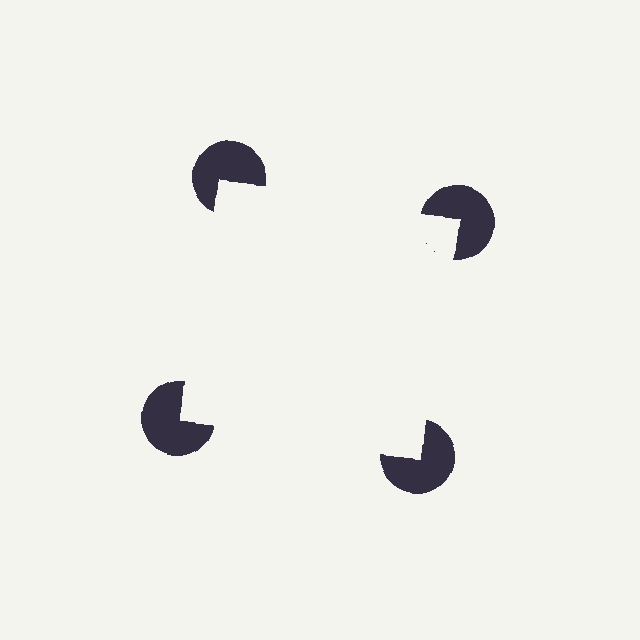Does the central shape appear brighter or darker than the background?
It typically appears slightly brighter than the background, even though no actual brightness change is drawn.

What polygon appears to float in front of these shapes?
An illusory square — its edges are inferred from the aligned wedge cuts in the pac-man discs, not physically drawn.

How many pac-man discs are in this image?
There are 4 — one at each vertex of the illusory square.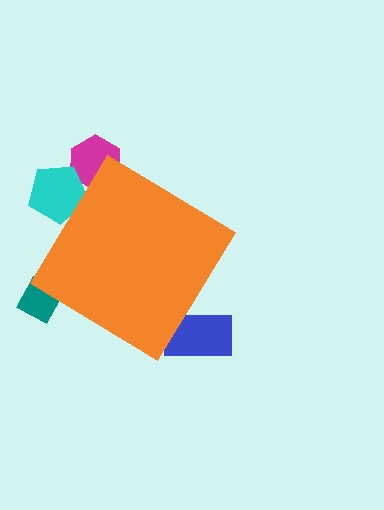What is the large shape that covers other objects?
An orange diamond.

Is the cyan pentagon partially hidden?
Yes, the cyan pentagon is partially hidden behind the orange diamond.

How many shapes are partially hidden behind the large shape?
4 shapes are partially hidden.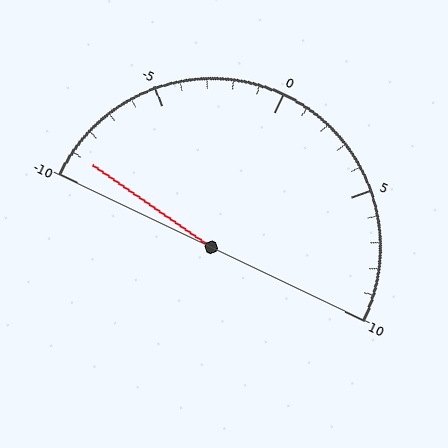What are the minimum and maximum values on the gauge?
The gauge ranges from -10 to 10.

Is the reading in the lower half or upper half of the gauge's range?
The reading is in the lower half of the range (-10 to 10).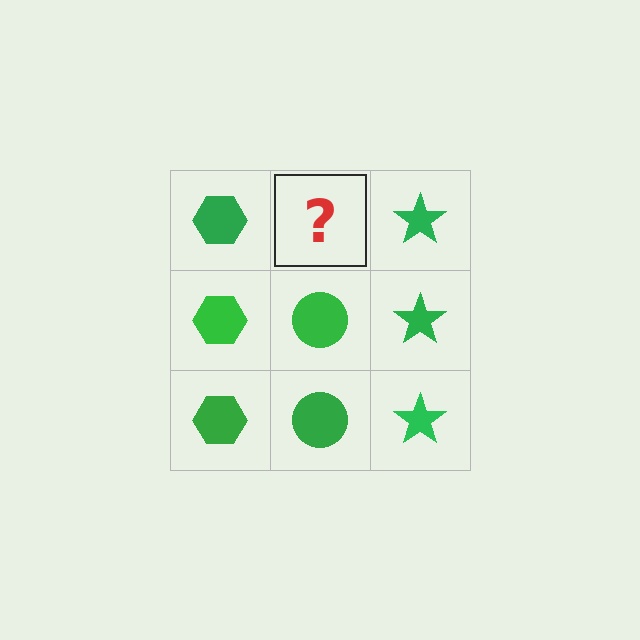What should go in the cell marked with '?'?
The missing cell should contain a green circle.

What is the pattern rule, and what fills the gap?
The rule is that each column has a consistent shape. The gap should be filled with a green circle.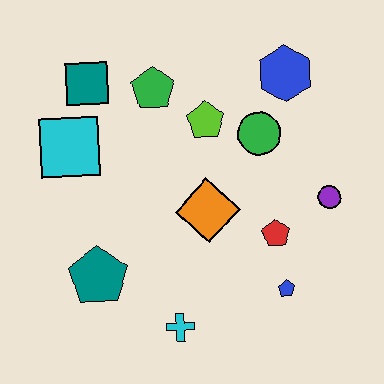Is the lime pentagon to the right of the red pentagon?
No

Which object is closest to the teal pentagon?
The cyan cross is closest to the teal pentagon.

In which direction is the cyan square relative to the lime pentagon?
The cyan square is to the left of the lime pentagon.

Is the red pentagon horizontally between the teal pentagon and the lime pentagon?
No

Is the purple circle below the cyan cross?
No